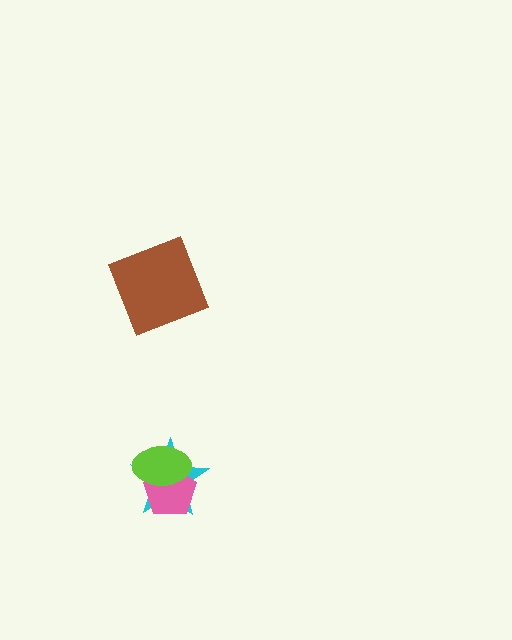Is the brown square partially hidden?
No, no other shape covers it.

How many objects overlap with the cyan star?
2 objects overlap with the cyan star.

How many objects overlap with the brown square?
0 objects overlap with the brown square.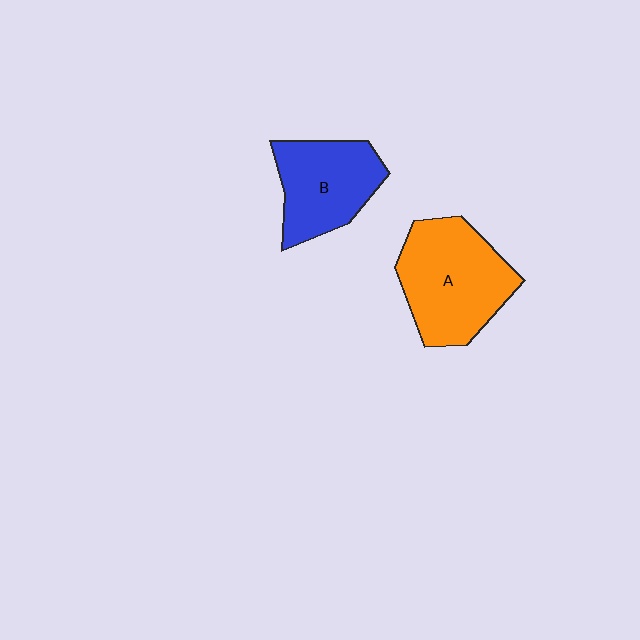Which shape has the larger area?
Shape A (orange).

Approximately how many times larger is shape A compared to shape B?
Approximately 1.3 times.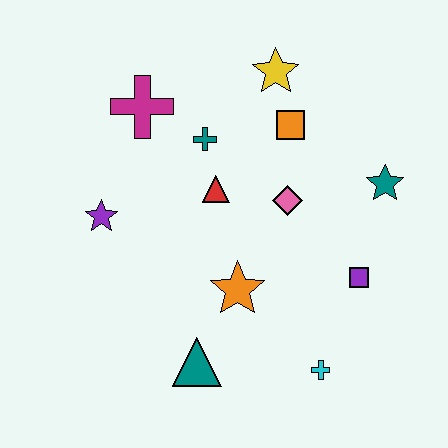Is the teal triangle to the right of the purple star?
Yes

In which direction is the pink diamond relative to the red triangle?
The pink diamond is to the right of the red triangle.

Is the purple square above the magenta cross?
No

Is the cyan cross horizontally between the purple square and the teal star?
No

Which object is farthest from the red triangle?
The cyan cross is farthest from the red triangle.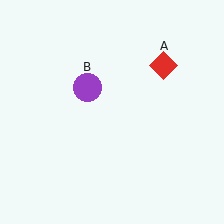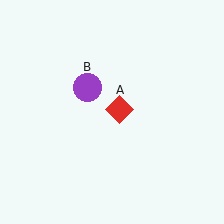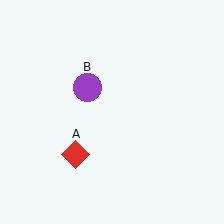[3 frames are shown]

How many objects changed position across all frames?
1 object changed position: red diamond (object A).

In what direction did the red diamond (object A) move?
The red diamond (object A) moved down and to the left.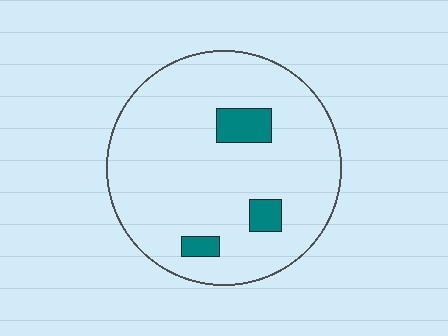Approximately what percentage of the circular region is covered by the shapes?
Approximately 10%.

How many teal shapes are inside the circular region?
3.